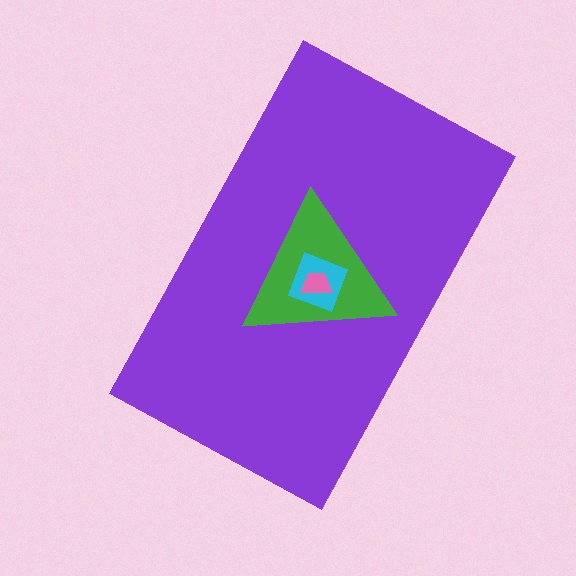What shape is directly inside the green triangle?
The cyan square.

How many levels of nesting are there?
4.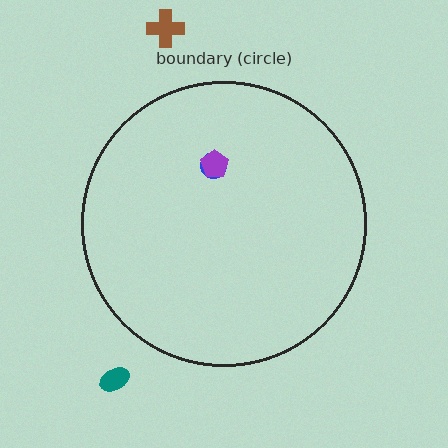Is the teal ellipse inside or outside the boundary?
Outside.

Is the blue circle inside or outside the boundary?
Inside.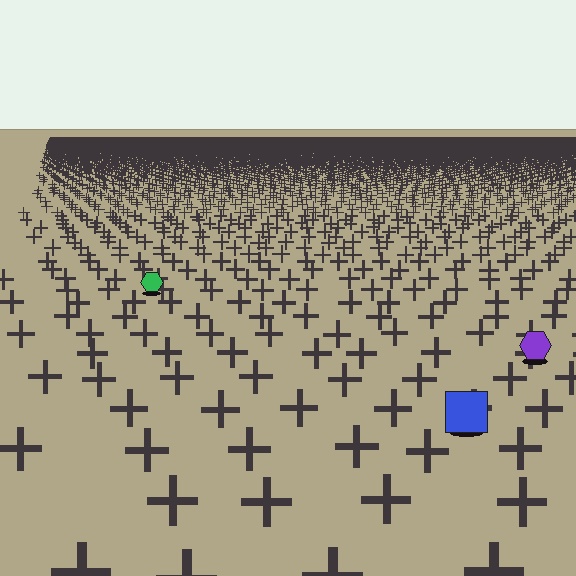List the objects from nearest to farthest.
From nearest to farthest: the blue square, the purple hexagon, the green hexagon.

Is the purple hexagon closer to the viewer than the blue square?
No. The blue square is closer — you can tell from the texture gradient: the ground texture is coarser near it.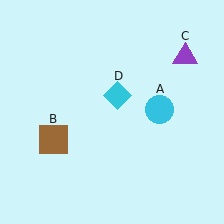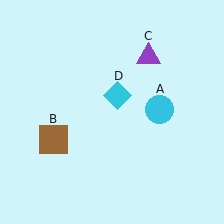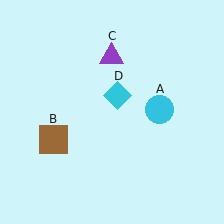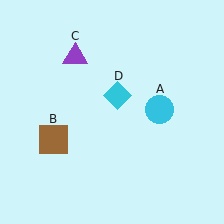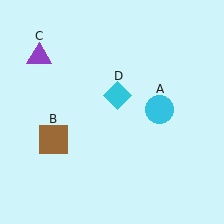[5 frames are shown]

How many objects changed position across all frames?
1 object changed position: purple triangle (object C).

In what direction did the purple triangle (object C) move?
The purple triangle (object C) moved left.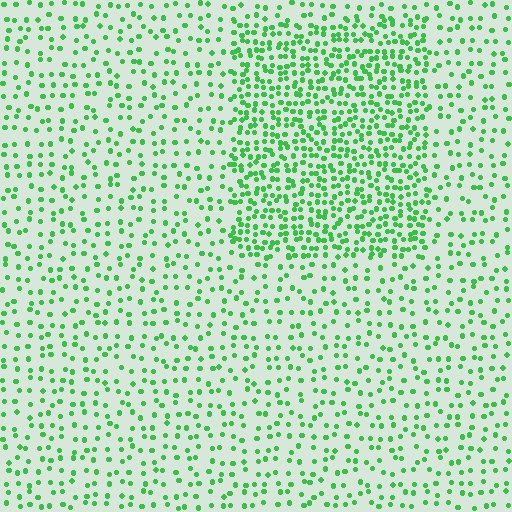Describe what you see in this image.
The image contains small green elements arranged at two different densities. A rectangle-shaped region is visible where the elements are more densely packed than the surrounding area.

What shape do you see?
I see a rectangle.